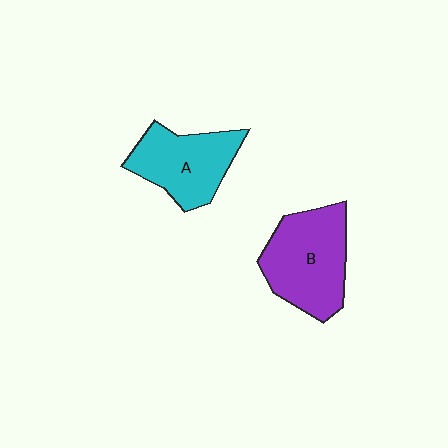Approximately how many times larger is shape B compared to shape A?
Approximately 1.2 times.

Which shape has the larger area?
Shape B (purple).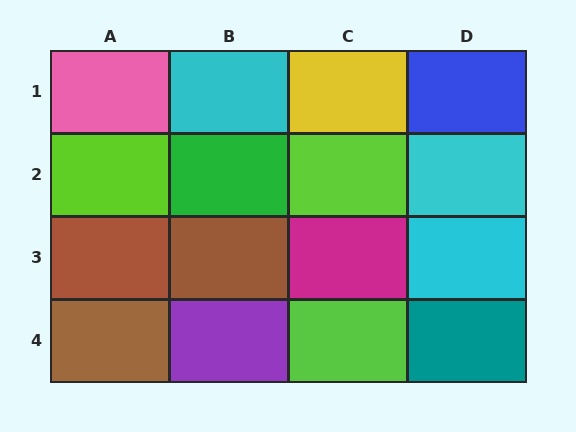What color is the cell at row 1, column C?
Yellow.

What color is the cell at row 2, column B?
Green.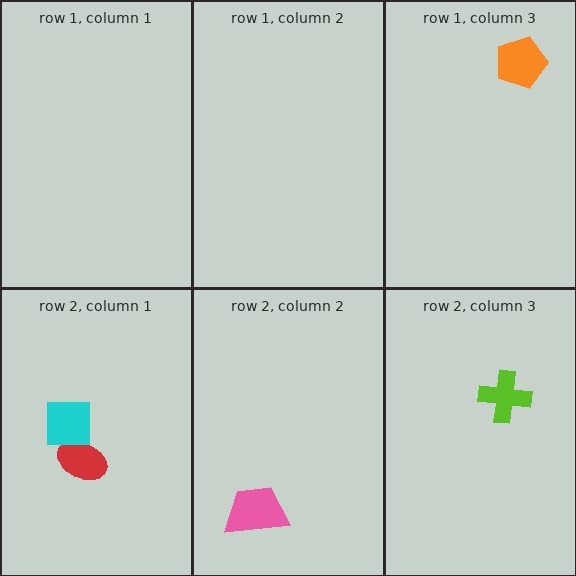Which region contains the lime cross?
The row 2, column 3 region.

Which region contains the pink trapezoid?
The row 2, column 2 region.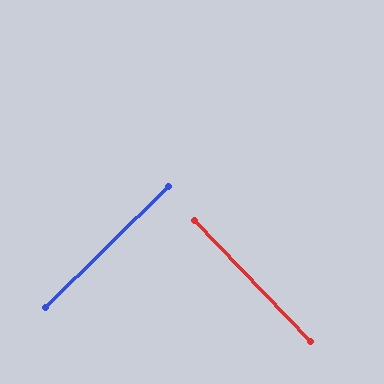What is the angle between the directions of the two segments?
Approximately 89 degrees.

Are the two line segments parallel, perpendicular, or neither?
Perpendicular — they meet at approximately 89°.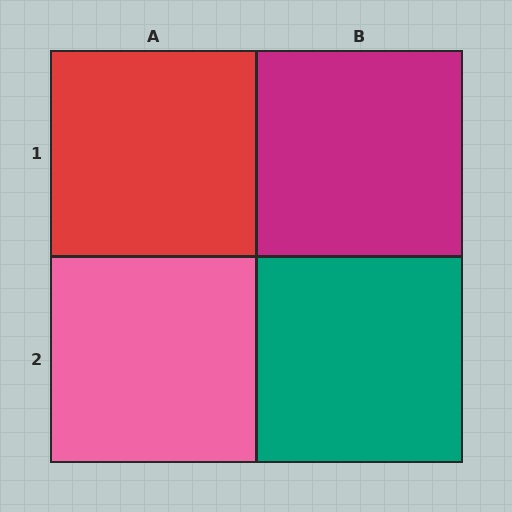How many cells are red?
1 cell is red.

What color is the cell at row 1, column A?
Red.